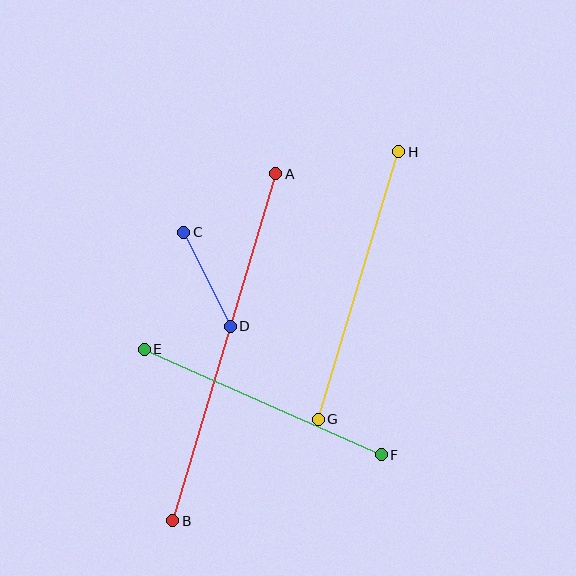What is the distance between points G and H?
The distance is approximately 279 pixels.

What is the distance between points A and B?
The distance is approximately 362 pixels.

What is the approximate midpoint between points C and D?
The midpoint is at approximately (207, 279) pixels.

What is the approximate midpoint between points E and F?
The midpoint is at approximately (263, 402) pixels.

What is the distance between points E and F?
The distance is approximately 259 pixels.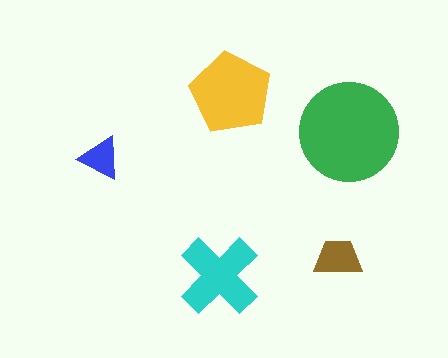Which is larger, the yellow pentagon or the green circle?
The green circle.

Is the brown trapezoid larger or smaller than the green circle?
Smaller.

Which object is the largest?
The green circle.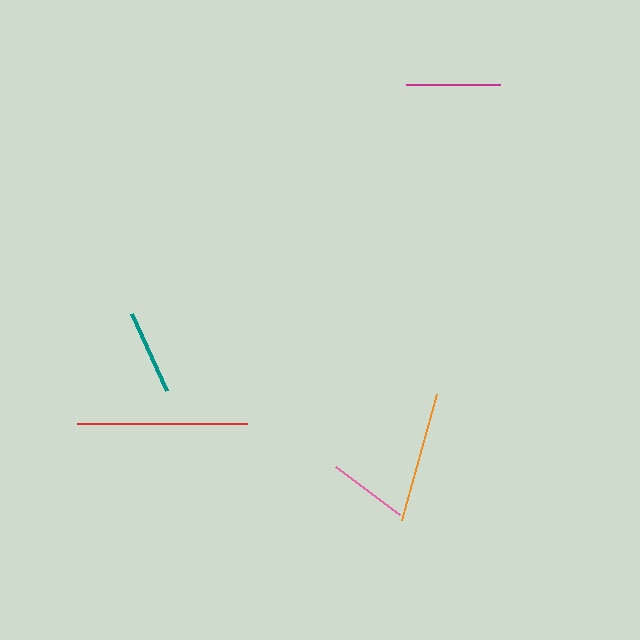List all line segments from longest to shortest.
From longest to shortest: red, orange, magenta, teal, pink.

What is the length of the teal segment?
The teal segment is approximately 85 pixels long.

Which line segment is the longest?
The red line is the longest at approximately 169 pixels.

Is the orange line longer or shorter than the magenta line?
The orange line is longer than the magenta line.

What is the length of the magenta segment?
The magenta segment is approximately 93 pixels long.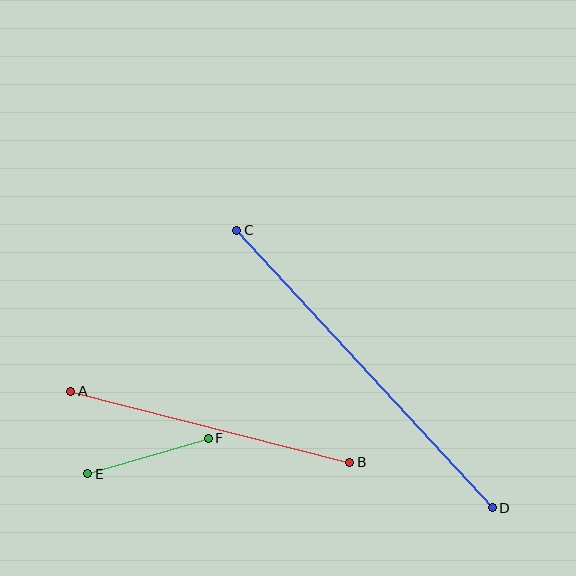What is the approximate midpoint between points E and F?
The midpoint is at approximately (148, 456) pixels.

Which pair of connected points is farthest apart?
Points C and D are farthest apart.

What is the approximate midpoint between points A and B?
The midpoint is at approximately (210, 427) pixels.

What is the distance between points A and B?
The distance is approximately 288 pixels.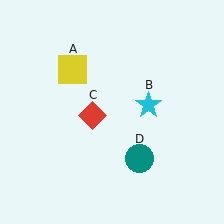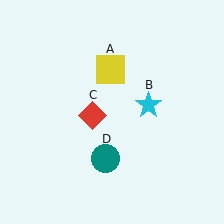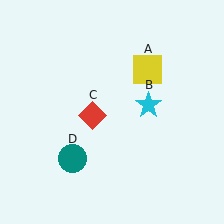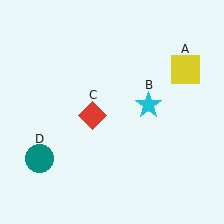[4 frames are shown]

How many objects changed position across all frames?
2 objects changed position: yellow square (object A), teal circle (object D).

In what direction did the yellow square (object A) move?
The yellow square (object A) moved right.